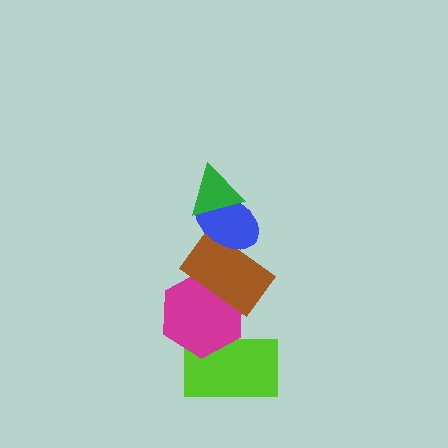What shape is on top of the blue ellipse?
The green triangle is on top of the blue ellipse.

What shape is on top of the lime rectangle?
The magenta hexagon is on top of the lime rectangle.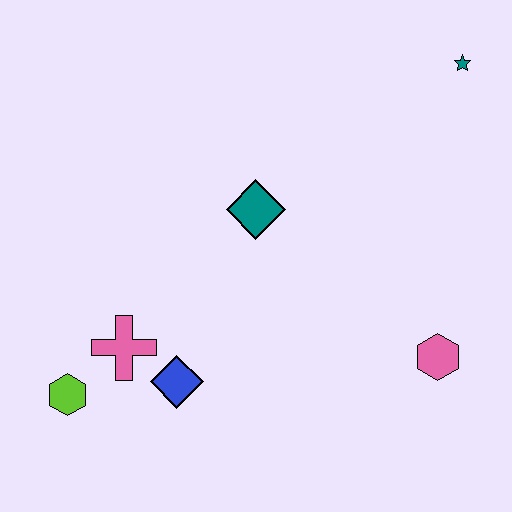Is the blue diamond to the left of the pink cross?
No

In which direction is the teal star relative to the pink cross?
The teal star is to the right of the pink cross.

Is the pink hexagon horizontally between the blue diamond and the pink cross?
No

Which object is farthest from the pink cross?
The teal star is farthest from the pink cross.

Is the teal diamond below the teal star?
Yes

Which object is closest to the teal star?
The teal diamond is closest to the teal star.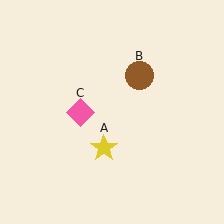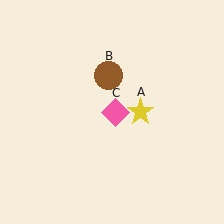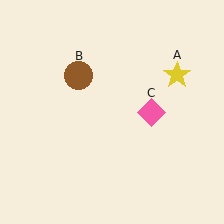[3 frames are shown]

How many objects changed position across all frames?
3 objects changed position: yellow star (object A), brown circle (object B), pink diamond (object C).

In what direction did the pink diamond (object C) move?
The pink diamond (object C) moved right.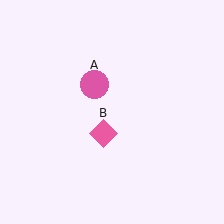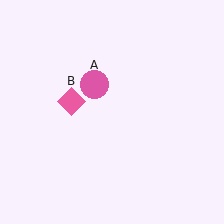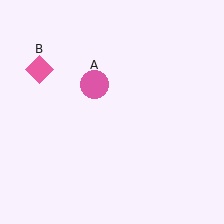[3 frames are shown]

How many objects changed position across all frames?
1 object changed position: pink diamond (object B).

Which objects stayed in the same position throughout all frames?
Pink circle (object A) remained stationary.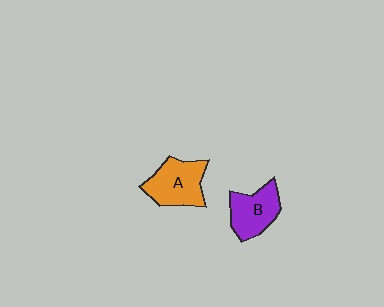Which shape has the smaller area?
Shape B (purple).